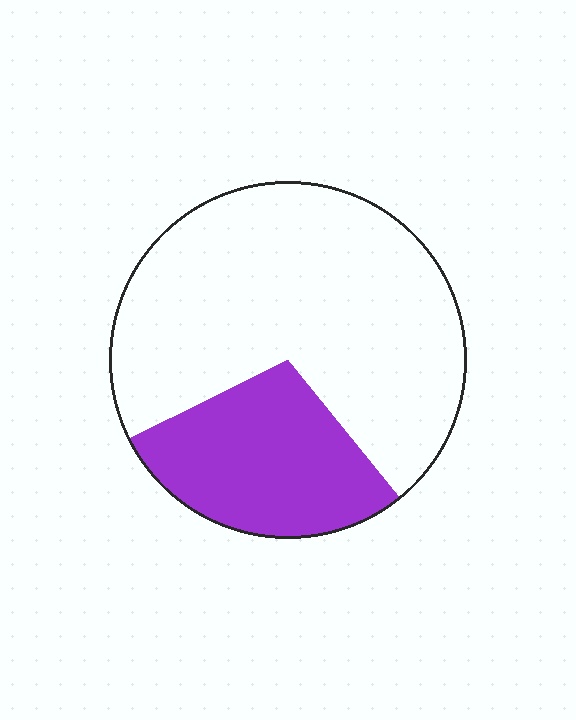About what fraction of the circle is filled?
About one quarter (1/4).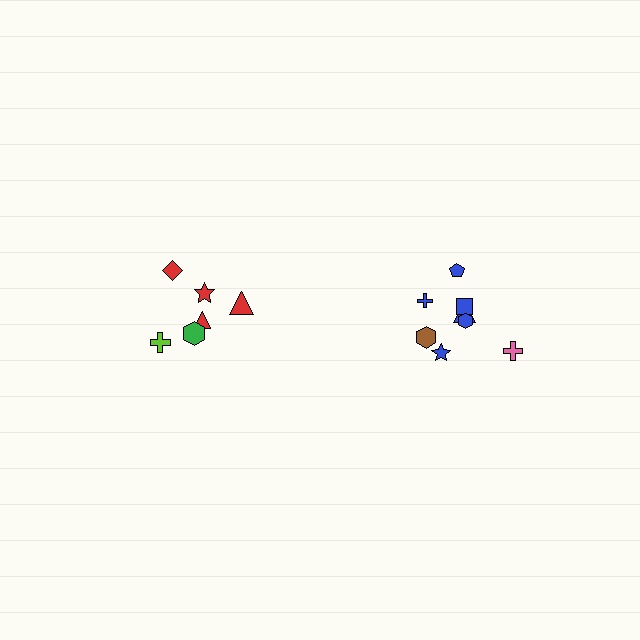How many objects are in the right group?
There are 8 objects.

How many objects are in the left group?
There are 6 objects.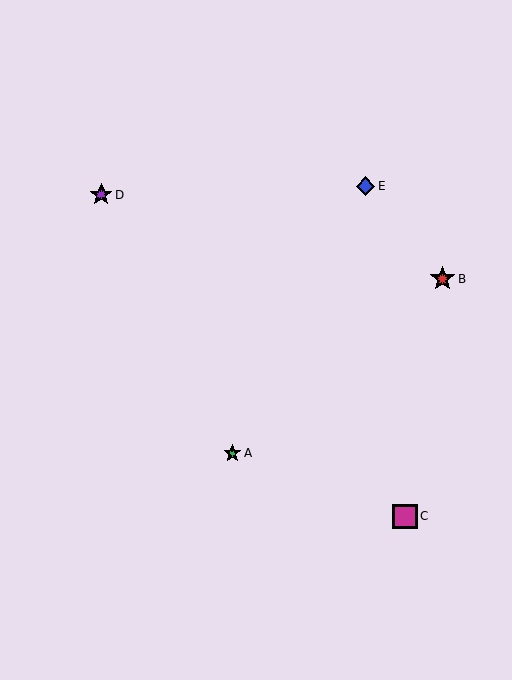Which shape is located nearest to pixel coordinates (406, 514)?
The magenta square (labeled C) at (405, 516) is nearest to that location.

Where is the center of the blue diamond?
The center of the blue diamond is at (365, 186).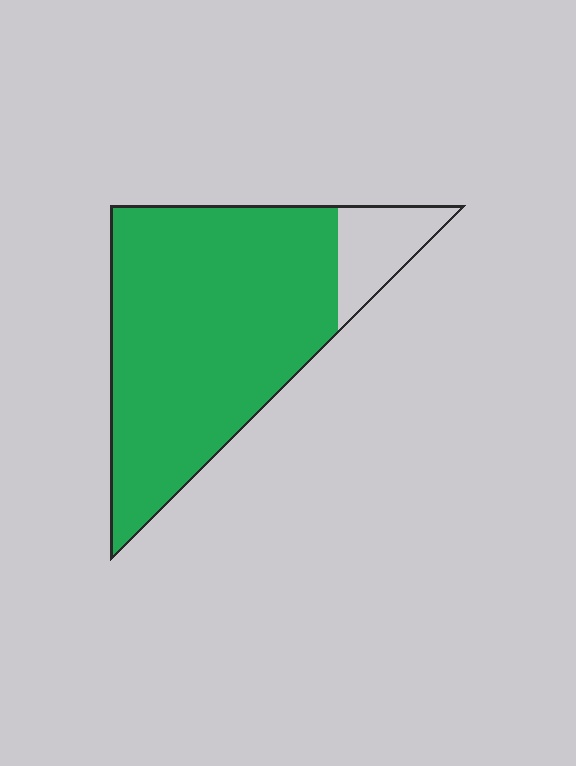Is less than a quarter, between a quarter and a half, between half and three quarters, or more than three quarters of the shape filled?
More than three quarters.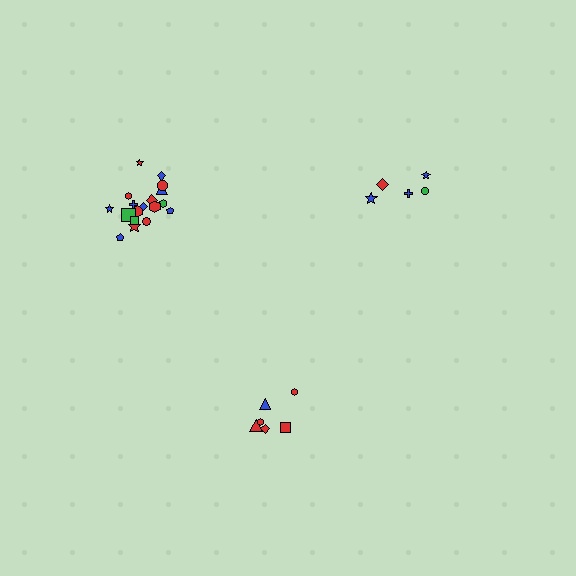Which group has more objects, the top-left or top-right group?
The top-left group.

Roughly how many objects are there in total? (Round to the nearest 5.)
Roughly 30 objects in total.